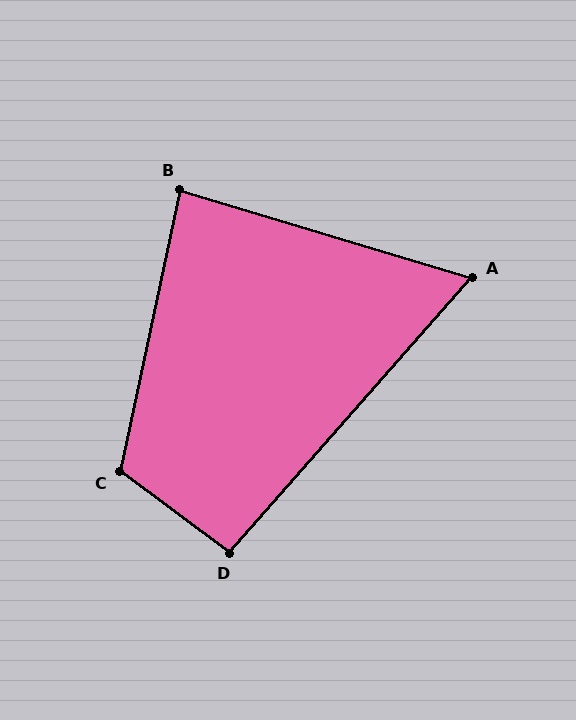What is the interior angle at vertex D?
Approximately 95 degrees (approximately right).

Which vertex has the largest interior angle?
C, at approximately 115 degrees.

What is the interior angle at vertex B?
Approximately 85 degrees (approximately right).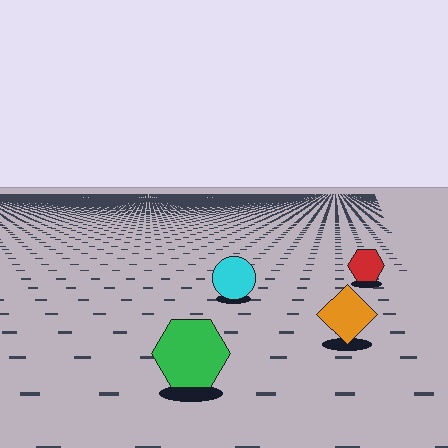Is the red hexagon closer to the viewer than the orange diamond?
No. The orange diamond is closer — you can tell from the texture gradient: the ground texture is coarser near it.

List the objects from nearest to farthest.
From nearest to farthest: the green hexagon, the orange diamond, the cyan circle, the red hexagon.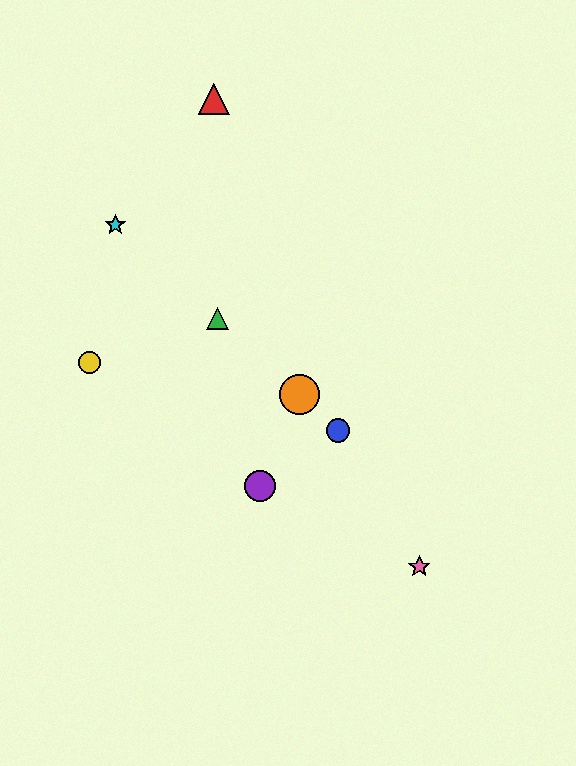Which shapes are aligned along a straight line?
The blue circle, the green triangle, the orange circle, the cyan star are aligned along a straight line.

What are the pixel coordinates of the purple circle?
The purple circle is at (260, 486).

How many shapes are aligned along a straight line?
4 shapes (the blue circle, the green triangle, the orange circle, the cyan star) are aligned along a straight line.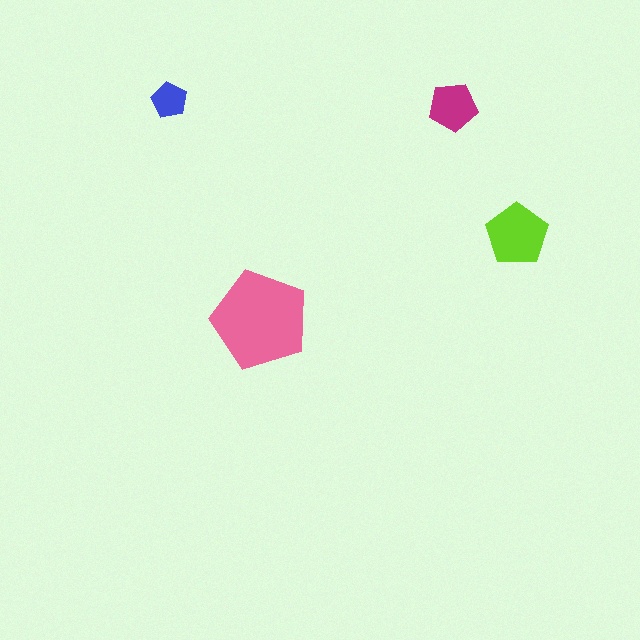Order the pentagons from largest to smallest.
the pink one, the lime one, the magenta one, the blue one.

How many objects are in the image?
There are 4 objects in the image.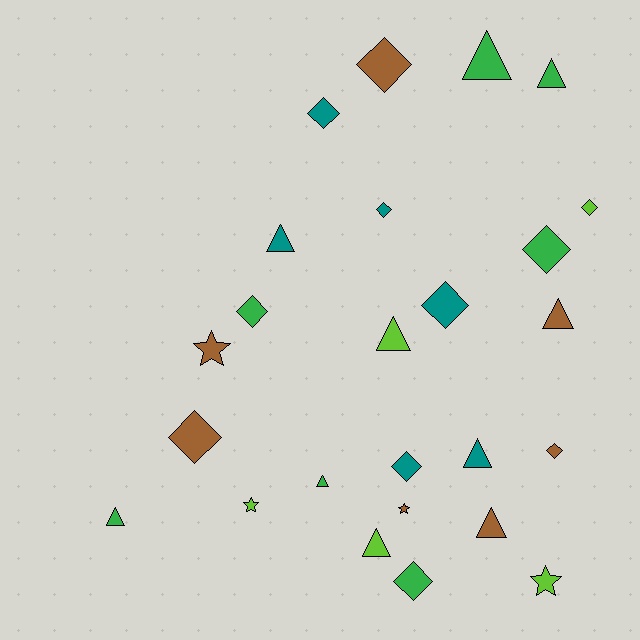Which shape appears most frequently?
Diamond, with 11 objects.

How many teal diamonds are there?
There are 4 teal diamonds.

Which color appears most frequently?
Brown, with 7 objects.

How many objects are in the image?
There are 25 objects.